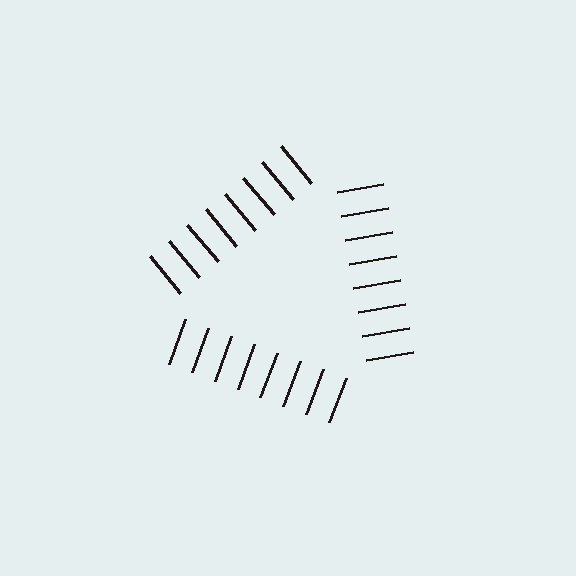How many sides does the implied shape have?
3 sides — the line-ends trace a triangle.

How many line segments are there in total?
24 — 8 along each of the 3 edges.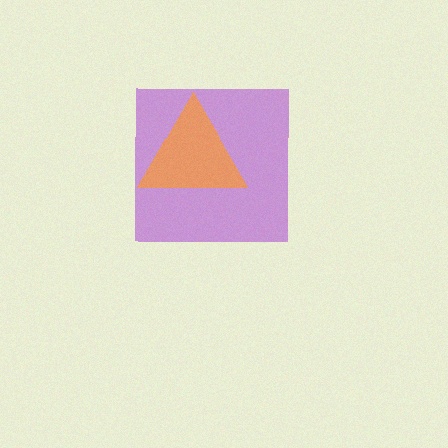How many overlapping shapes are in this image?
There are 2 overlapping shapes in the image.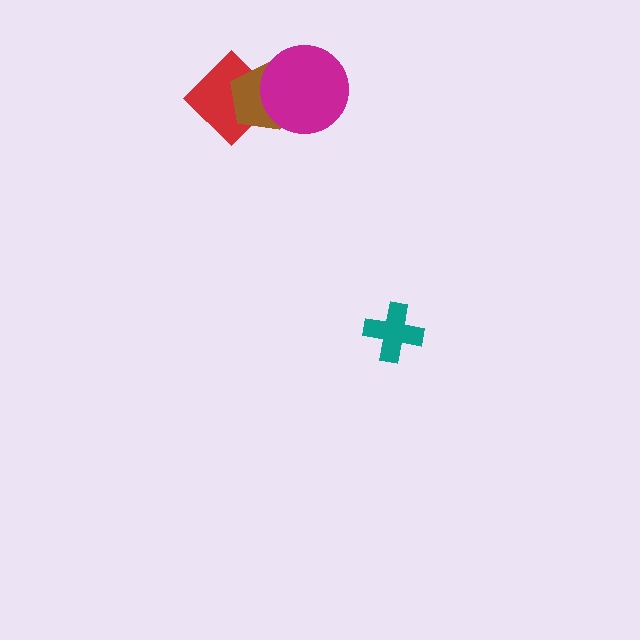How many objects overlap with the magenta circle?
2 objects overlap with the magenta circle.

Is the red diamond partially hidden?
Yes, it is partially covered by another shape.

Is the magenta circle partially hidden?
No, no other shape covers it.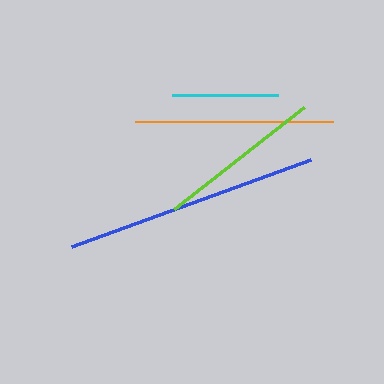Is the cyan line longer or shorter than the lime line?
The lime line is longer than the cyan line.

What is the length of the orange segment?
The orange segment is approximately 198 pixels long.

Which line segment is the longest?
The blue line is the longest at approximately 255 pixels.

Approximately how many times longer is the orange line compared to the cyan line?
The orange line is approximately 1.9 times the length of the cyan line.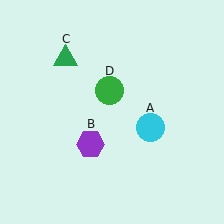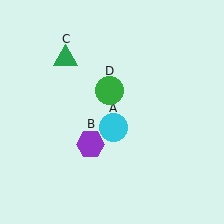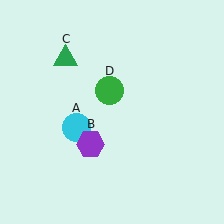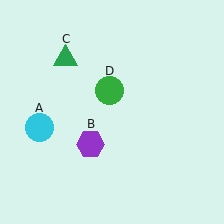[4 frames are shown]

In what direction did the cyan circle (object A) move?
The cyan circle (object A) moved left.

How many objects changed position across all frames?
1 object changed position: cyan circle (object A).